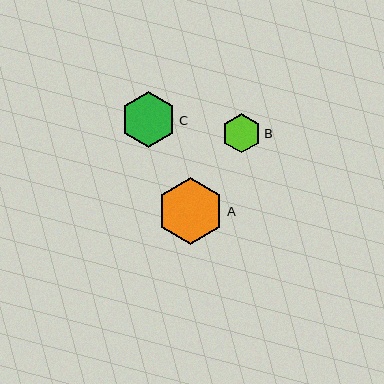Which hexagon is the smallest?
Hexagon B is the smallest with a size of approximately 39 pixels.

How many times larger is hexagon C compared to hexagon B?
Hexagon C is approximately 1.4 times the size of hexagon B.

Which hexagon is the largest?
Hexagon A is the largest with a size of approximately 67 pixels.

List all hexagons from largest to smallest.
From largest to smallest: A, C, B.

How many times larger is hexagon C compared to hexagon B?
Hexagon C is approximately 1.4 times the size of hexagon B.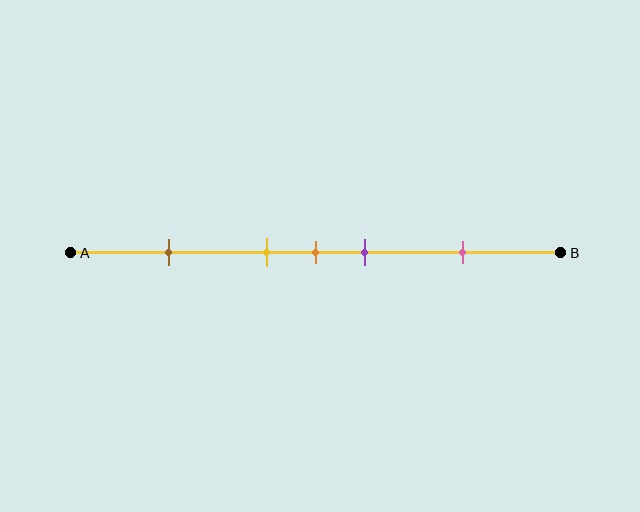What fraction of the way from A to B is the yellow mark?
The yellow mark is approximately 40% (0.4) of the way from A to B.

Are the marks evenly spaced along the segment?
No, the marks are not evenly spaced.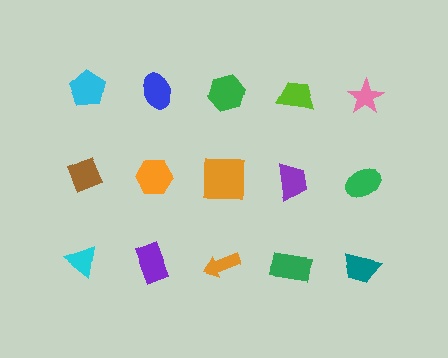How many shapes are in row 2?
5 shapes.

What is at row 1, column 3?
A green hexagon.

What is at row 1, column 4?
A lime trapezoid.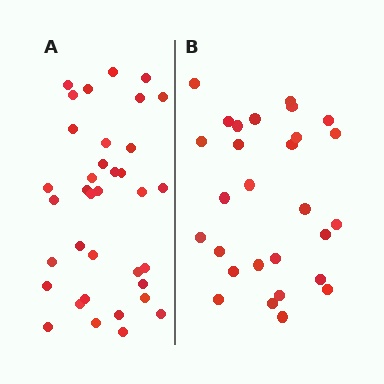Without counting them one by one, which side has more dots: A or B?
Region A (the left region) has more dots.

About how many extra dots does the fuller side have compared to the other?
Region A has roughly 8 or so more dots than region B.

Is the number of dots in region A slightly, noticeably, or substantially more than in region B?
Region A has noticeably more, but not dramatically so. The ratio is roughly 1.3 to 1.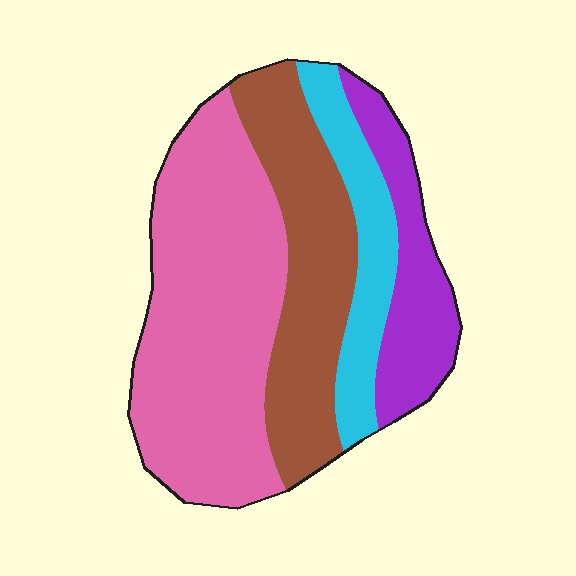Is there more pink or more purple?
Pink.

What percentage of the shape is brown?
Brown covers about 25% of the shape.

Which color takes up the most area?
Pink, at roughly 45%.